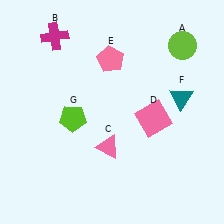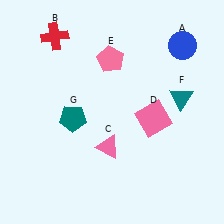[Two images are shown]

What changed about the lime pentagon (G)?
In Image 1, G is lime. In Image 2, it changed to teal.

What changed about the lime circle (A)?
In Image 1, A is lime. In Image 2, it changed to blue.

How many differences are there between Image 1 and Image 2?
There are 3 differences between the two images.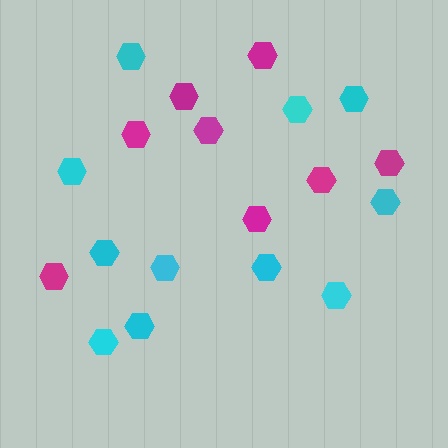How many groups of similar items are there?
There are 2 groups: one group of cyan hexagons (11) and one group of magenta hexagons (8).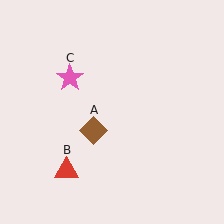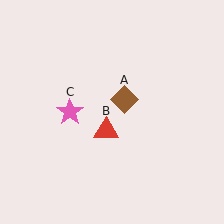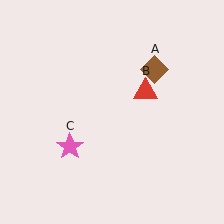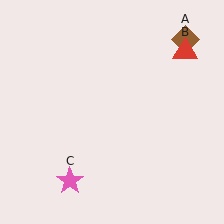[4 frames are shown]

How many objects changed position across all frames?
3 objects changed position: brown diamond (object A), red triangle (object B), pink star (object C).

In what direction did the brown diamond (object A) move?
The brown diamond (object A) moved up and to the right.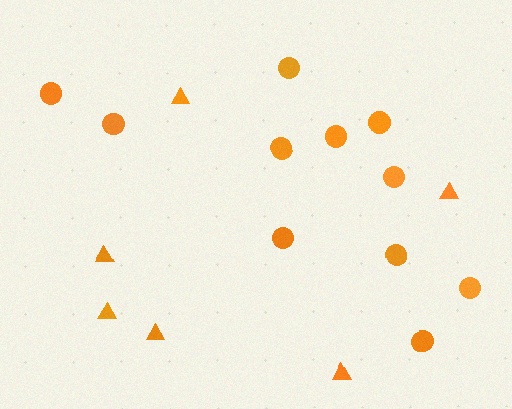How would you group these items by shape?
There are 2 groups: one group of circles (11) and one group of triangles (6).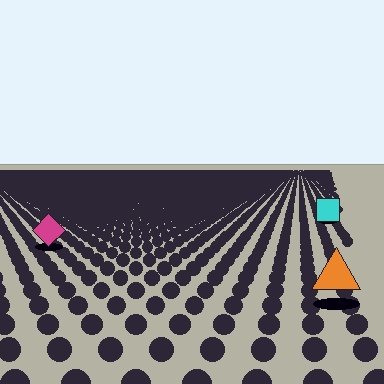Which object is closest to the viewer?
The orange triangle is closest. The texture marks near it are larger and more spread out.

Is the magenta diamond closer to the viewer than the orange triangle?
No. The orange triangle is closer — you can tell from the texture gradient: the ground texture is coarser near it.